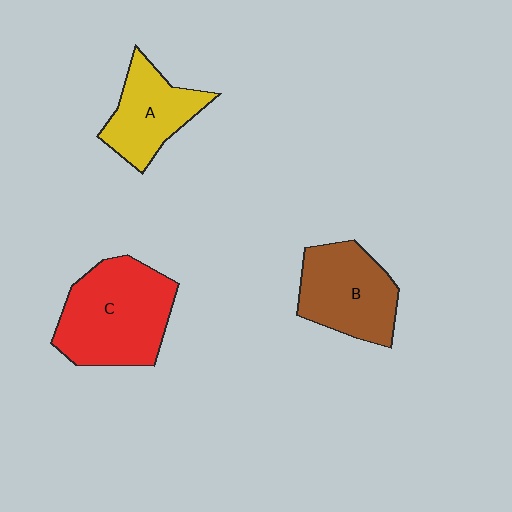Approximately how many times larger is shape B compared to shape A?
Approximately 1.2 times.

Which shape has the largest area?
Shape C (red).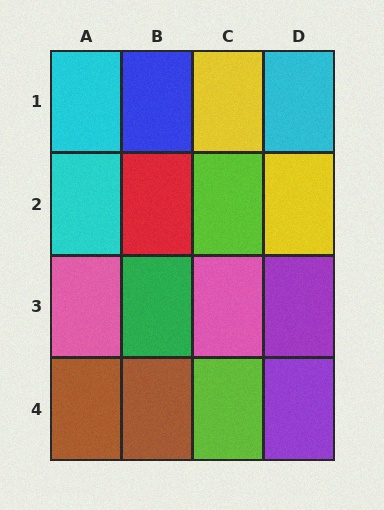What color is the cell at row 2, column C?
Lime.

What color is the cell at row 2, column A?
Cyan.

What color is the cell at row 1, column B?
Blue.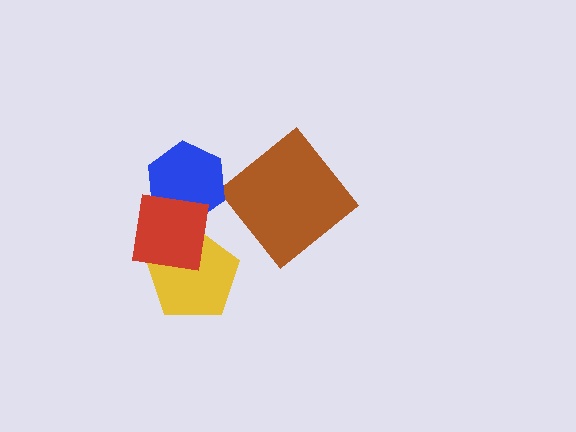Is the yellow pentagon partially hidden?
Yes, it is partially covered by another shape.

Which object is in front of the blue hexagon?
The red square is in front of the blue hexagon.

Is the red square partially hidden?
No, no other shape covers it.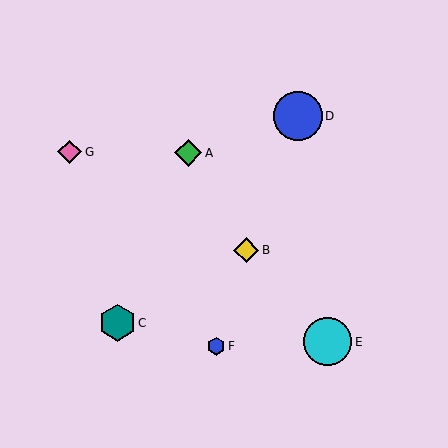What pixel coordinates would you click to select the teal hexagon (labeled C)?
Click at (117, 323) to select the teal hexagon C.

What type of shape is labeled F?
Shape F is a blue hexagon.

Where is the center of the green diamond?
The center of the green diamond is at (188, 153).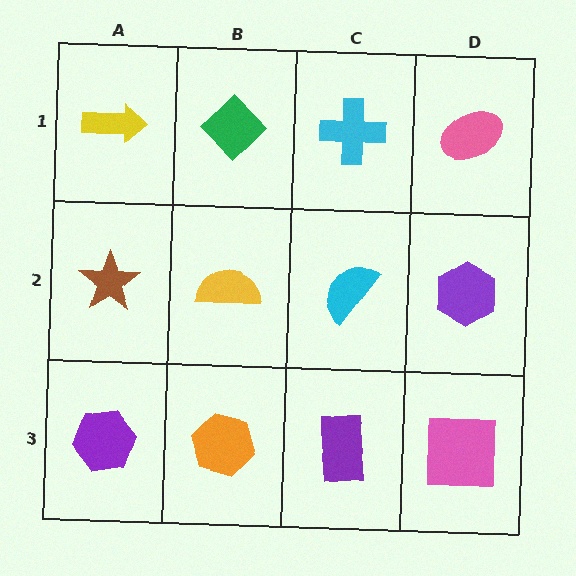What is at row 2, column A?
A brown star.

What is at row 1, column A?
A yellow arrow.